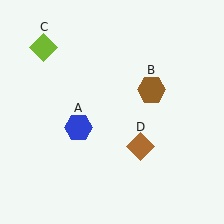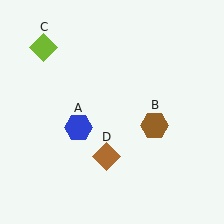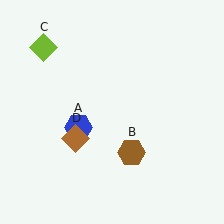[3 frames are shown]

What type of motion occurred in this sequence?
The brown hexagon (object B), brown diamond (object D) rotated clockwise around the center of the scene.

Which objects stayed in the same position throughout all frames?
Blue hexagon (object A) and lime diamond (object C) remained stationary.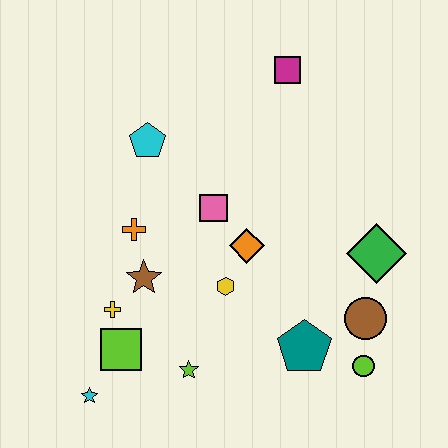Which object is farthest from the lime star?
The magenta square is farthest from the lime star.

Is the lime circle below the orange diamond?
Yes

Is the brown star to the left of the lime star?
Yes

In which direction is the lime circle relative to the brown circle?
The lime circle is below the brown circle.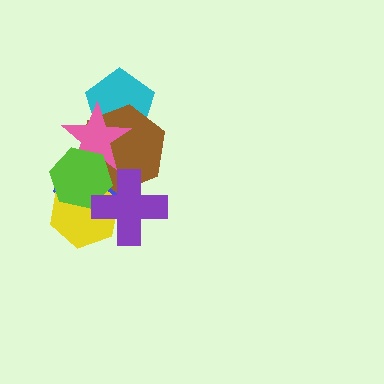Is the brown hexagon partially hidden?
Yes, it is partially covered by another shape.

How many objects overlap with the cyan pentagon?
2 objects overlap with the cyan pentagon.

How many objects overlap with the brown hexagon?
5 objects overlap with the brown hexagon.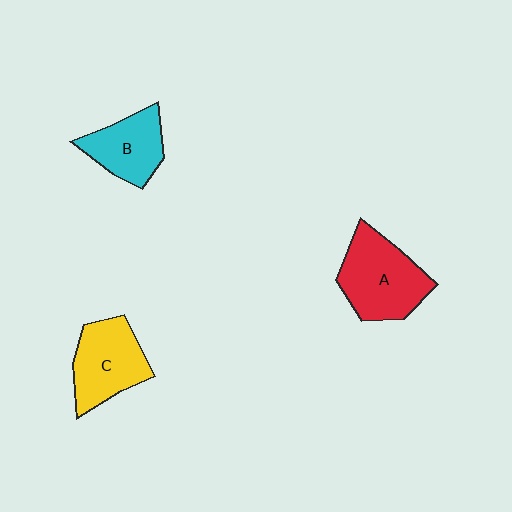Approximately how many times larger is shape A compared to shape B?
Approximately 1.4 times.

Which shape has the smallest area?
Shape B (cyan).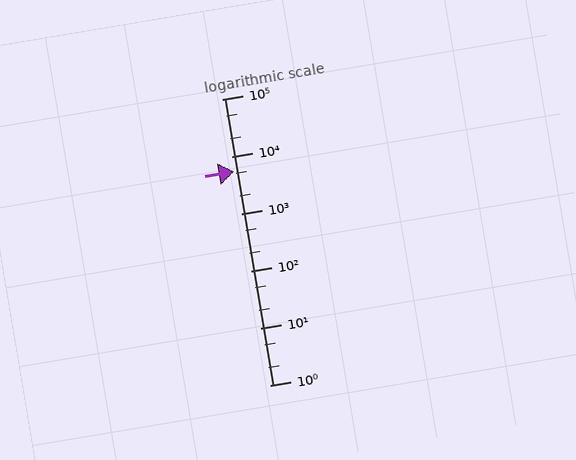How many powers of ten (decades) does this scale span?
The scale spans 5 decades, from 1 to 100000.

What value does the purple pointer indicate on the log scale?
The pointer indicates approximately 5500.